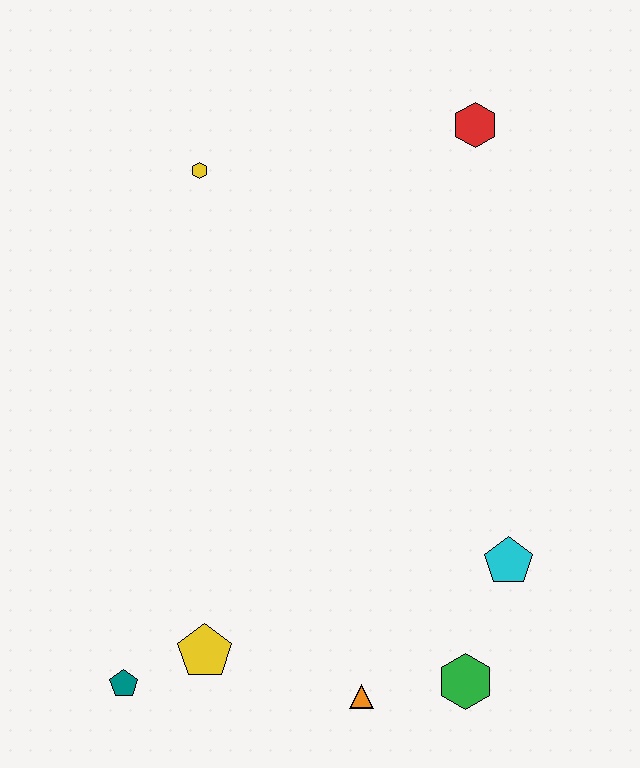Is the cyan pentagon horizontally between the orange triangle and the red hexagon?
No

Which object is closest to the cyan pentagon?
The green hexagon is closest to the cyan pentagon.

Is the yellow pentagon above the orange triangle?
Yes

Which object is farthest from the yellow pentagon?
The red hexagon is farthest from the yellow pentagon.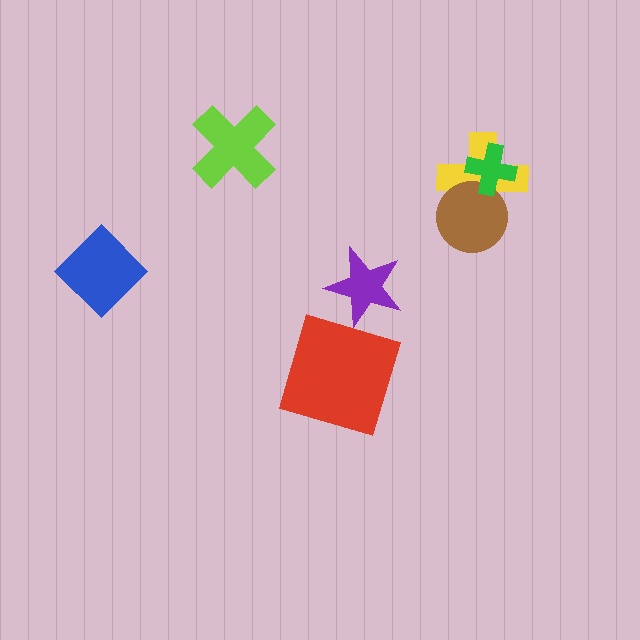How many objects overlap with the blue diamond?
0 objects overlap with the blue diamond.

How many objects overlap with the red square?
0 objects overlap with the red square.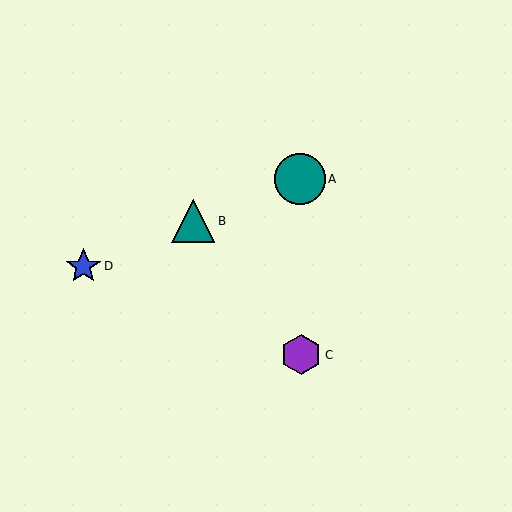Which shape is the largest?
The teal circle (labeled A) is the largest.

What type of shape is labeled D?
Shape D is a blue star.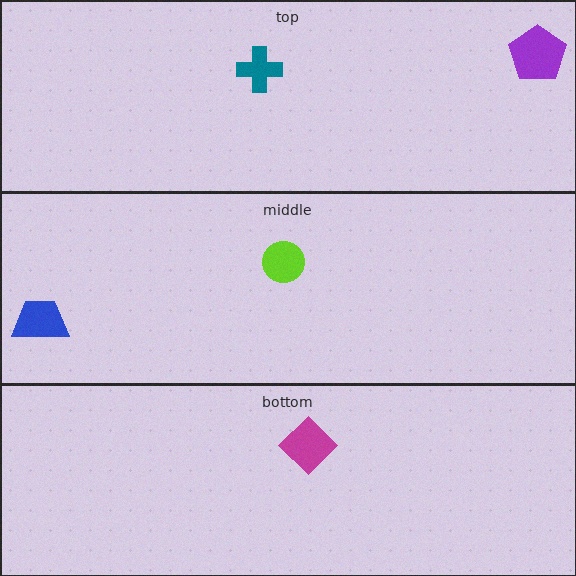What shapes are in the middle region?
The lime circle, the blue trapezoid.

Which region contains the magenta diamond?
The bottom region.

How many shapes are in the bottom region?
1.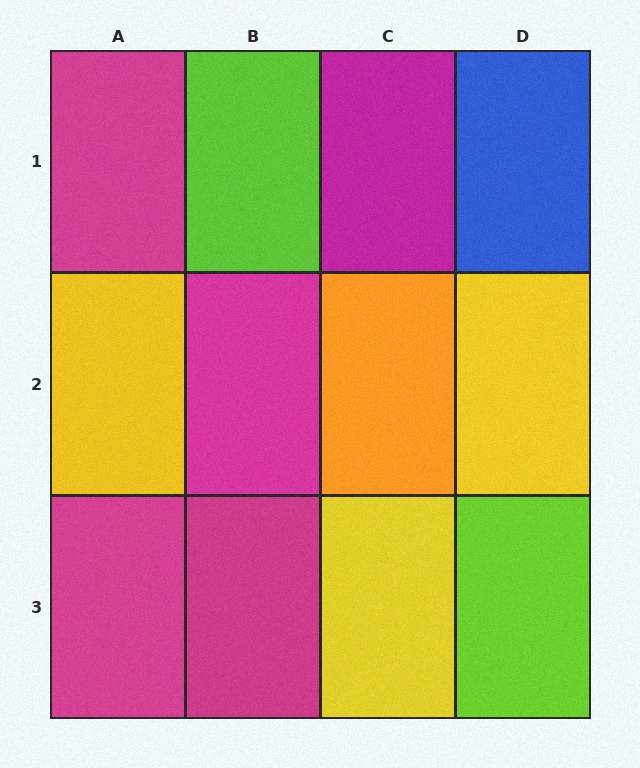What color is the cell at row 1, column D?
Blue.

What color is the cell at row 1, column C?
Magenta.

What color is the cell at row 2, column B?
Magenta.